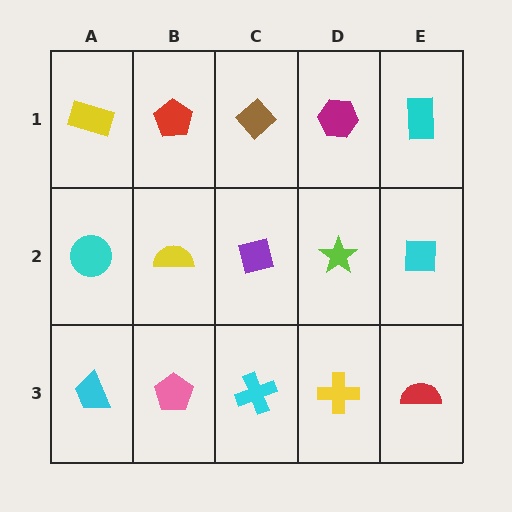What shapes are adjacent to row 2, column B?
A red pentagon (row 1, column B), a pink pentagon (row 3, column B), a cyan circle (row 2, column A), a purple square (row 2, column C).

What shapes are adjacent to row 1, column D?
A lime star (row 2, column D), a brown diamond (row 1, column C), a cyan rectangle (row 1, column E).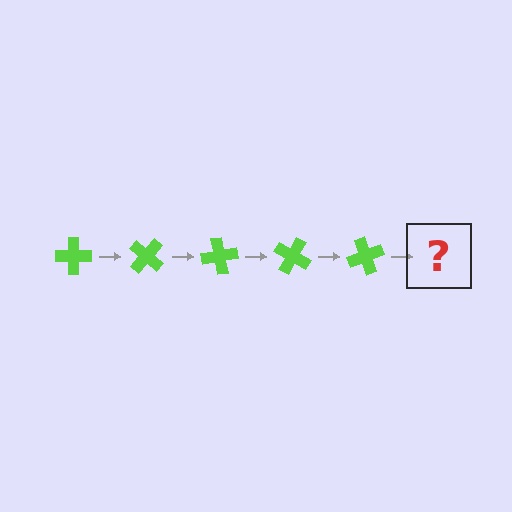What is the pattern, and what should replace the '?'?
The pattern is that the cross rotates 40 degrees each step. The '?' should be a lime cross rotated 200 degrees.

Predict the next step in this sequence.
The next step is a lime cross rotated 200 degrees.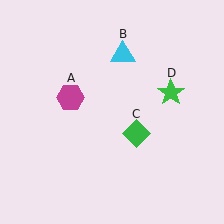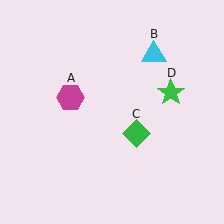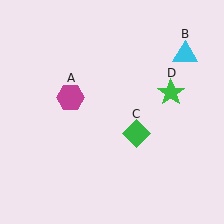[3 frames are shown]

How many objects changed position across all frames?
1 object changed position: cyan triangle (object B).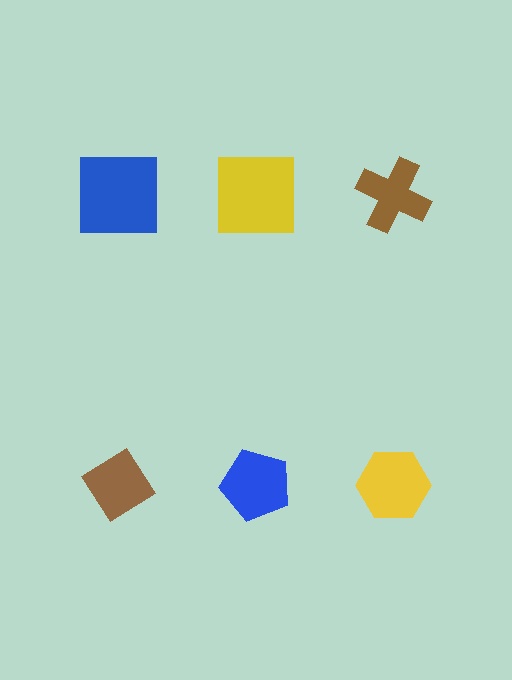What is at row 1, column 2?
A yellow square.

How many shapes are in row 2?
3 shapes.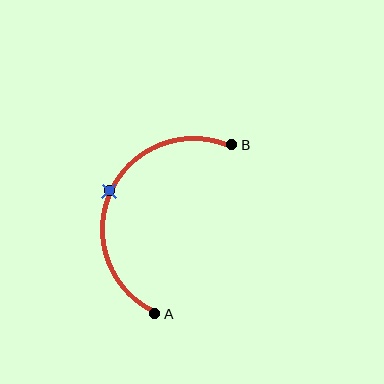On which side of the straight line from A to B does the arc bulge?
The arc bulges to the left of the straight line connecting A and B.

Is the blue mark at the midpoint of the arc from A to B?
Yes. The blue mark lies on the arc at equal arc-length from both A and B — it is the arc midpoint.